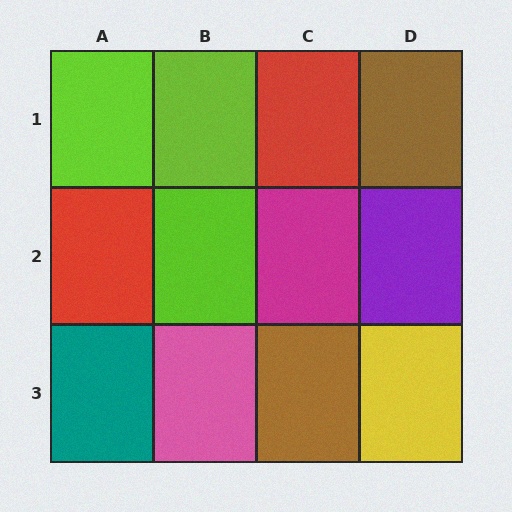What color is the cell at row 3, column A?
Teal.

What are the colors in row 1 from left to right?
Lime, lime, red, brown.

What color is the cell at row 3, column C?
Brown.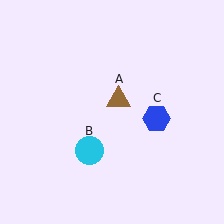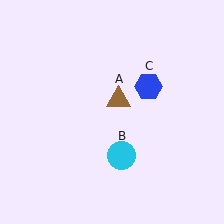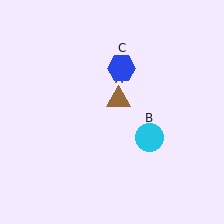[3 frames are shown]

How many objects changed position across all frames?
2 objects changed position: cyan circle (object B), blue hexagon (object C).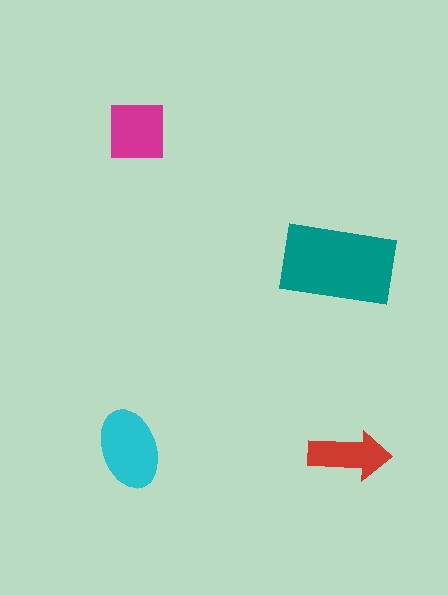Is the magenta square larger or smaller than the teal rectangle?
Smaller.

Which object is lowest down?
The red arrow is bottommost.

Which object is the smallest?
The red arrow.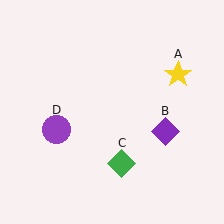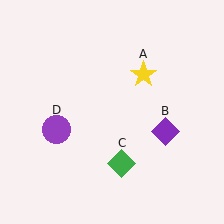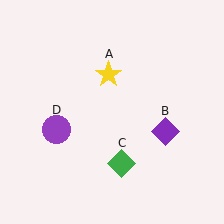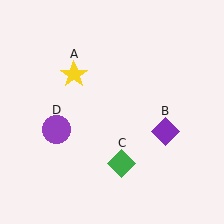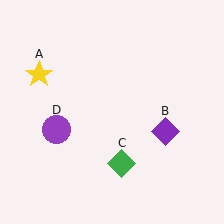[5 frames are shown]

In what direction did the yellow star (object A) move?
The yellow star (object A) moved left.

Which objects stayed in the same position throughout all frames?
Purple diamond (object B) and green diamond (object C) and purple circle (object D) remained stationary.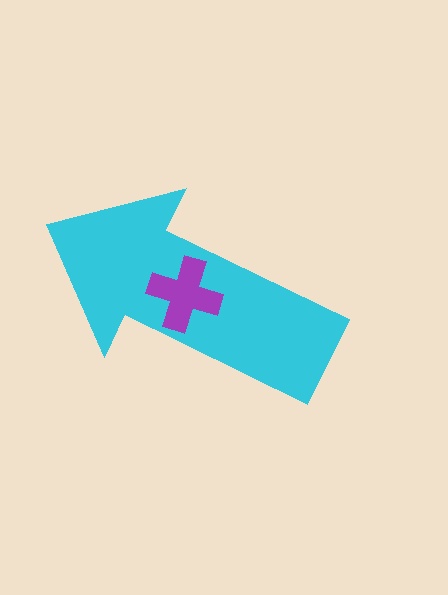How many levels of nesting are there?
2.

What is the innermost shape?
The purple cross.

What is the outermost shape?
The cyan arrow.